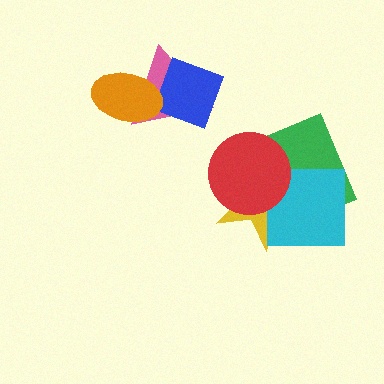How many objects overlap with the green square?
3 objects overlap with the green square.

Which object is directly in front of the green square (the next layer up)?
The yellow star is directly in front of the green square.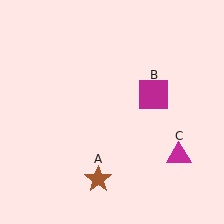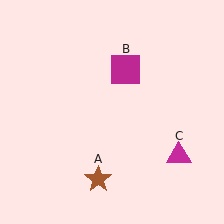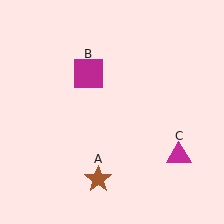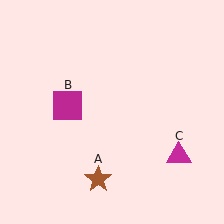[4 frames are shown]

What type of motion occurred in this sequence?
The magenta square (object B) rotated counterclockwise around the center of the scene.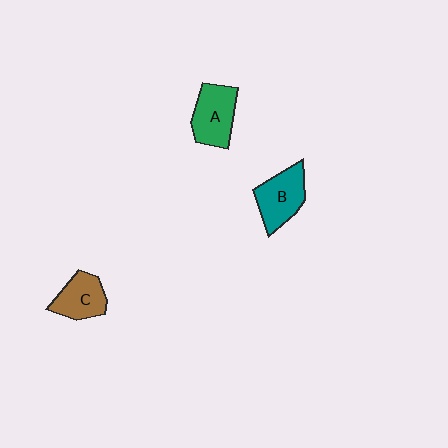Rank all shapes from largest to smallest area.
From largest to smallest: A (green), B (teal), C (brown).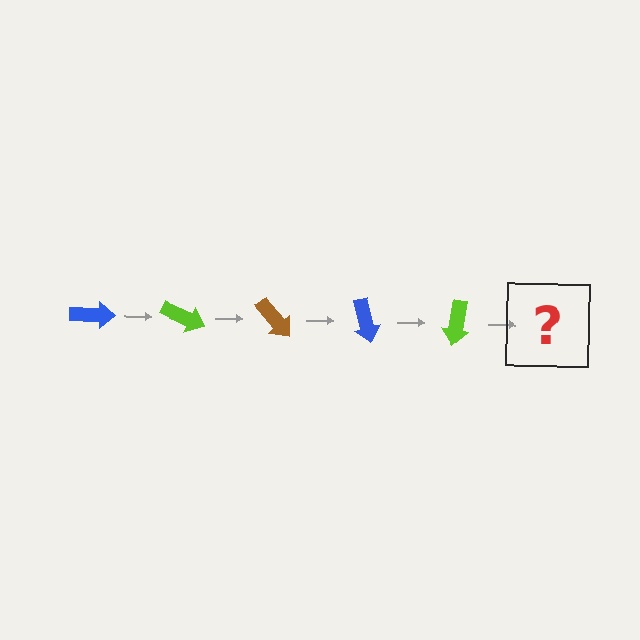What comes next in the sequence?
The next element should be a brown arrow, rotated 125 degrees from the start.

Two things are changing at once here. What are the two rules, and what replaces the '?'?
The two rules are that it rotates 25 degrees each step and the color cycles through blue, lime, and brown. The '?' should be a brown arrow, rotated 125 degrees from the start.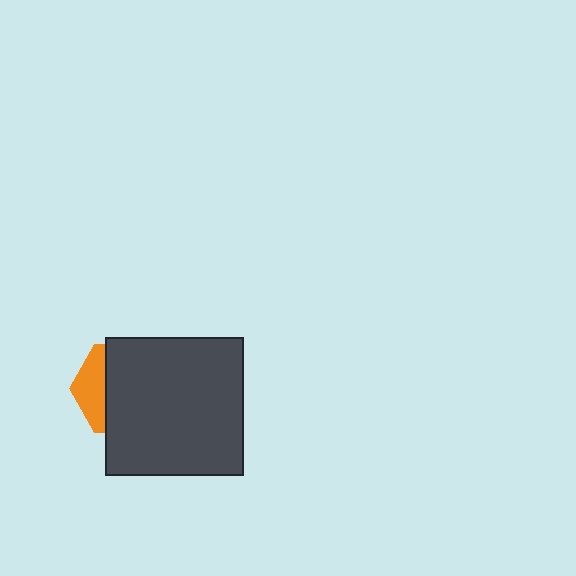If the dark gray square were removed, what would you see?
You would see the complete orange hexagon.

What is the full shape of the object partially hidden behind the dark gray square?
The partially hidden object is an orange hexagon.